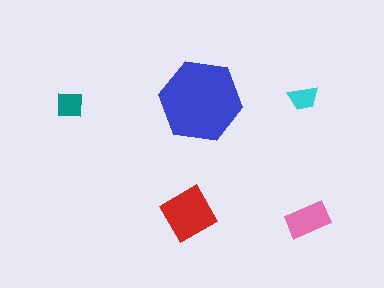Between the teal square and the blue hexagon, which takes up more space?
The blue hexagon.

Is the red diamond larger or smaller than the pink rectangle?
Larger.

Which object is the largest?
The blue hexagon.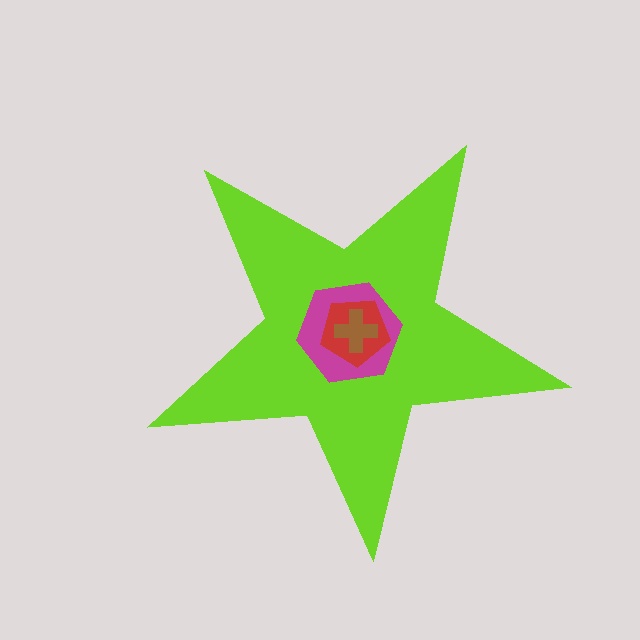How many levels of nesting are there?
4.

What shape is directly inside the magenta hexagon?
The red pentagon.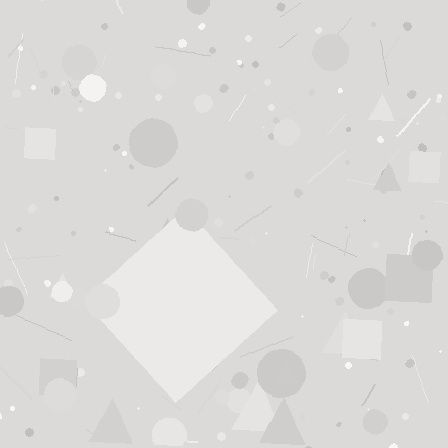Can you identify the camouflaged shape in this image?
The camouflaged shape is a diamond.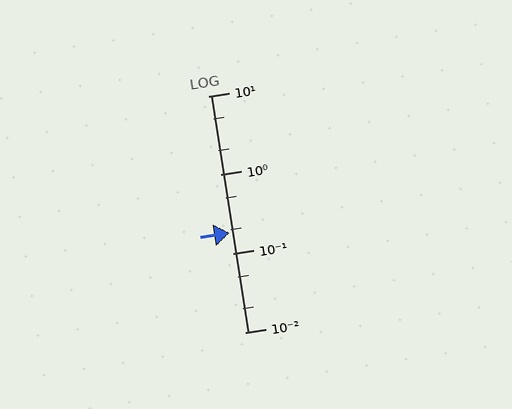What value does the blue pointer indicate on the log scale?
The pointer indicates approximately 0.18.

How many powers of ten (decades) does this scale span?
The scale spans 3 decades, from 0.01 to 10.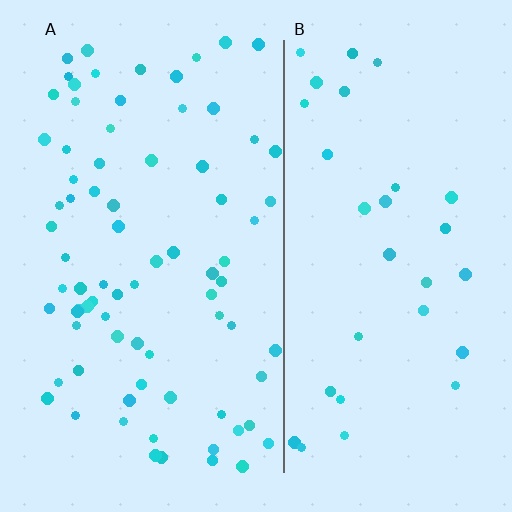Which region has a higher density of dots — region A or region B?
A (the left).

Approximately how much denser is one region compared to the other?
Approximately 2.5× — region A over region B.